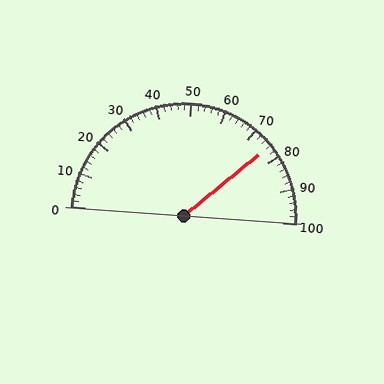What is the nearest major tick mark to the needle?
The nearest major tick mark is 80.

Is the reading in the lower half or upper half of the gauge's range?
The reading is in the upper half of the range (0 to 100).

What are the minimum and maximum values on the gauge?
The gauge ranges from 0 to 100.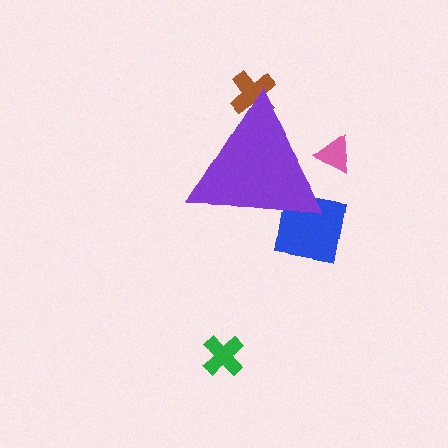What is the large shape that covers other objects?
A purple triangle.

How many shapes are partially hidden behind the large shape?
3 shapes are partially hidden.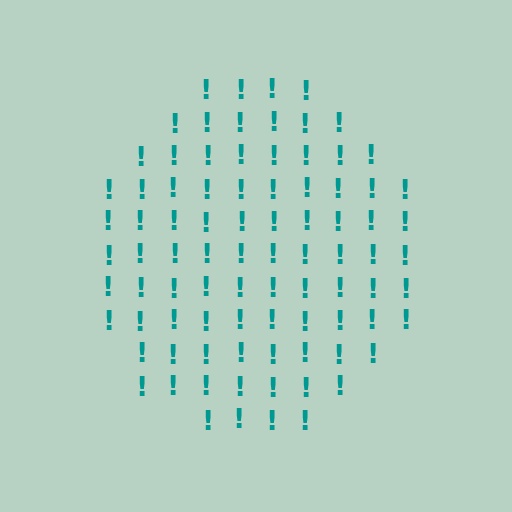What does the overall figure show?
The overall figure shows a circle.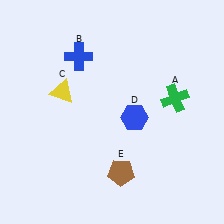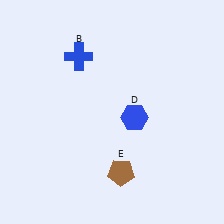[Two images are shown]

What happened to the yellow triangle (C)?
The yellow triangle (C) was removed in Image 2. It was in the top-left area of Image 1.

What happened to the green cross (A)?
The green cross (A) was removed in Image 2. It was in the top-right area of Image 1.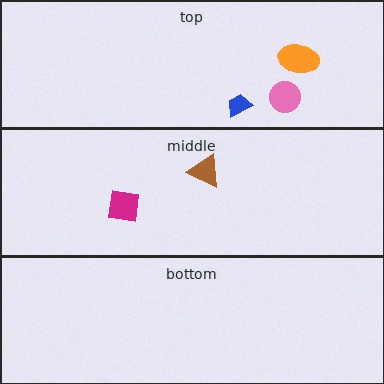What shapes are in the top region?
The blue trapezoid, the orange ellipse, the pink circle.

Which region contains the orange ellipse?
The top region.